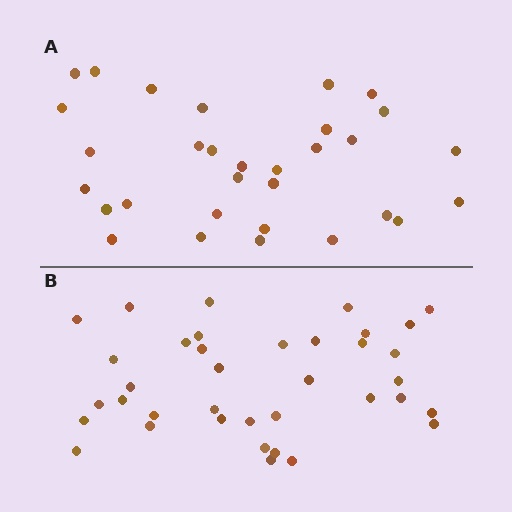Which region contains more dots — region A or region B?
Region B (the bottom region) has more dots.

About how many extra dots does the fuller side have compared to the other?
Region B has about 6 more dots than region A.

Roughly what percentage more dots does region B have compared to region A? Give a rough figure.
About 20% more.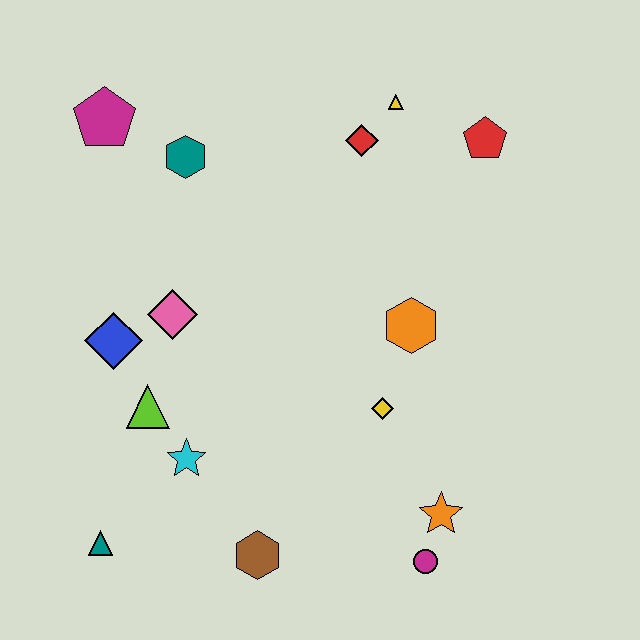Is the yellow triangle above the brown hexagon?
Yes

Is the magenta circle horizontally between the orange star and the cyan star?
Yes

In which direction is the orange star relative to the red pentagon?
The orange star is below the red pentagon.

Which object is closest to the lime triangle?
The cyan star is closest to the lime triangle.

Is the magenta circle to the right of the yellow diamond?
Yes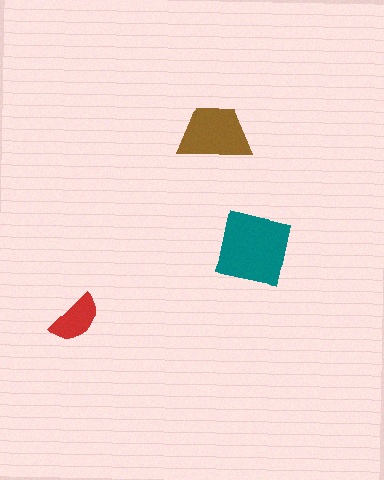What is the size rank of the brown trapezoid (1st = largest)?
2nd.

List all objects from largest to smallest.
The teal square, the brown trapezoid, the red semicircle.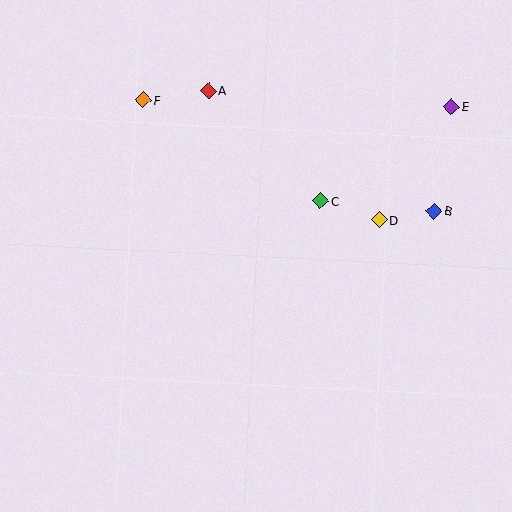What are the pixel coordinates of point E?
Point E is at (452, 107).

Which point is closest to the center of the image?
Point C at (321, 201) is closest to the center.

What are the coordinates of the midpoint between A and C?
The midpoint between A and C is at (264, 146).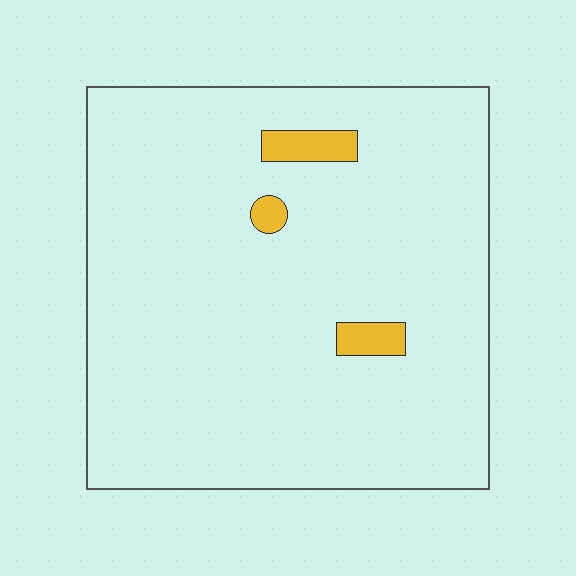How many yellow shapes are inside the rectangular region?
3.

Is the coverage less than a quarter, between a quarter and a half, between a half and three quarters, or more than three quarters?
Less than a quarter.